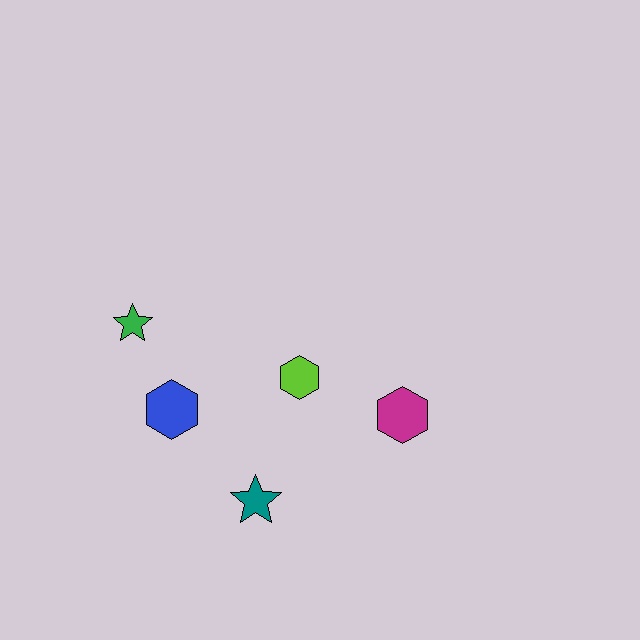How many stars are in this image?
There are 2 stars.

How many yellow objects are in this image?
There are no yellow objects.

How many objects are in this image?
There are 5 objects.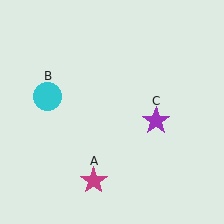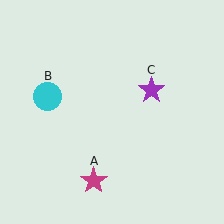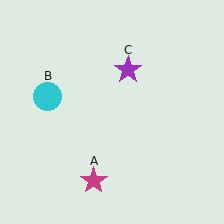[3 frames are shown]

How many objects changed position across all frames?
1 object changed position: purple star (object C).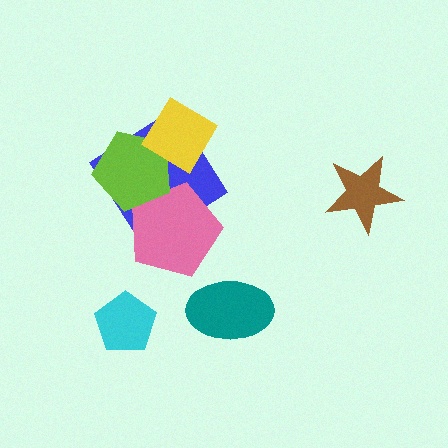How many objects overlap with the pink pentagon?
2 objects overlap with the pink pentagon.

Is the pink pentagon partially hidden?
Yes, it is partially covered by another shape.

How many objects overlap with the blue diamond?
3 objects overlap with the blue diamond.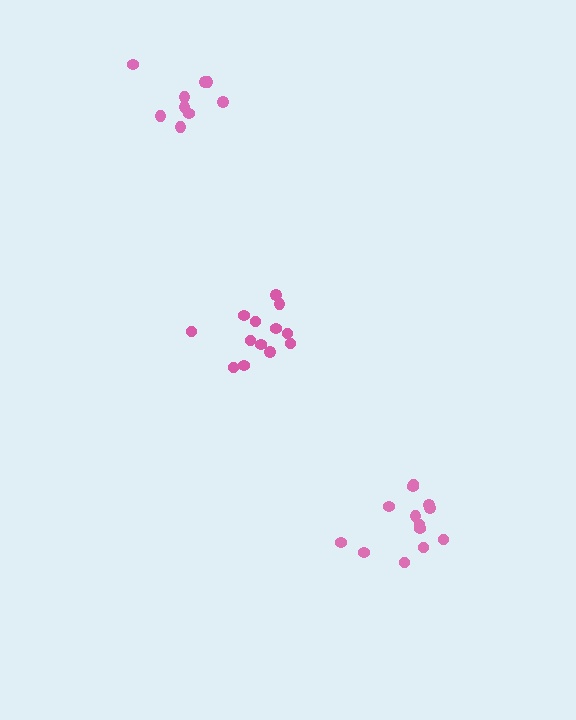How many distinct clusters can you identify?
There are 3 distinct clusters.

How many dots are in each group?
Group 1: 13 dots, Group 2: 9 dots, Group 3: 13 dots (35 total).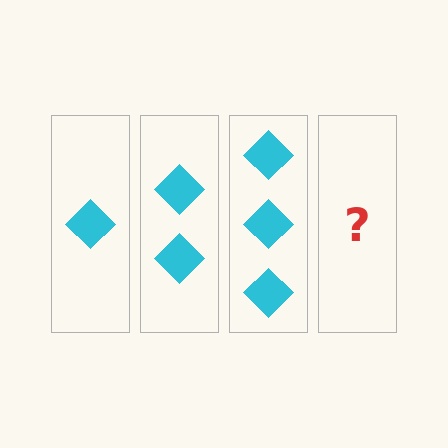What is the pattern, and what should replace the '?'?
The pattern is that each step adds one more diamond. The '?' should be 4 diamonds.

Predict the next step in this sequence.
The next step is 4 diamonds.